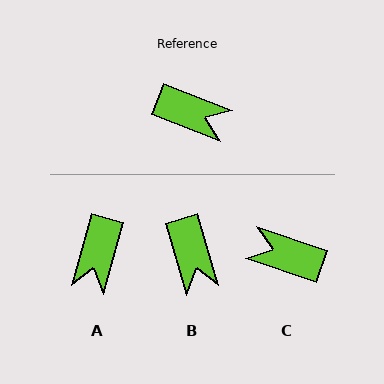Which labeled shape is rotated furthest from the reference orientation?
C, about 178 degrees away.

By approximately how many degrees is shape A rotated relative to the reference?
Approximately 84 degrees clockwise.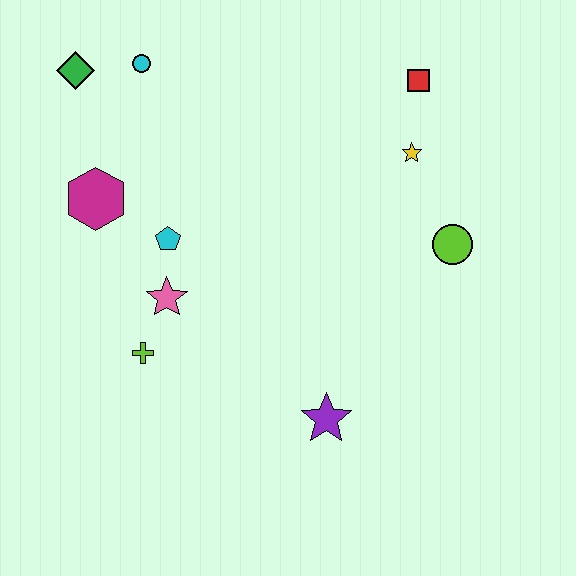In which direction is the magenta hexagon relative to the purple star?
The magenta hexagon is to the left of the purple star.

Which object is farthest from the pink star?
The red square is farthest from the pink star.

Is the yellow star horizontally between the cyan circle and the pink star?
No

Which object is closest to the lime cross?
The pink star is closest to the lime cross.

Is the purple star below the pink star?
Yes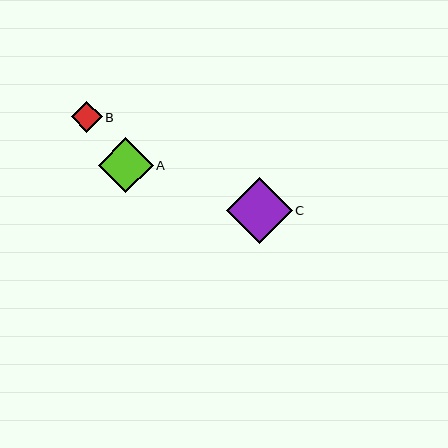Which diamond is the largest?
Diamond C is the largest with a size of approximately 66 pixels.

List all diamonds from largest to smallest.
From largest to smallest: C, A, B.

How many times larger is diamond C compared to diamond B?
Diamond C is approximately 2.1 times the size of diamond B.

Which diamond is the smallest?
Diamond B is the smallest with a size of approximately 31 pixels.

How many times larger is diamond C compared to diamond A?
Diamond C is approximately 1.2 times the size of diamond A.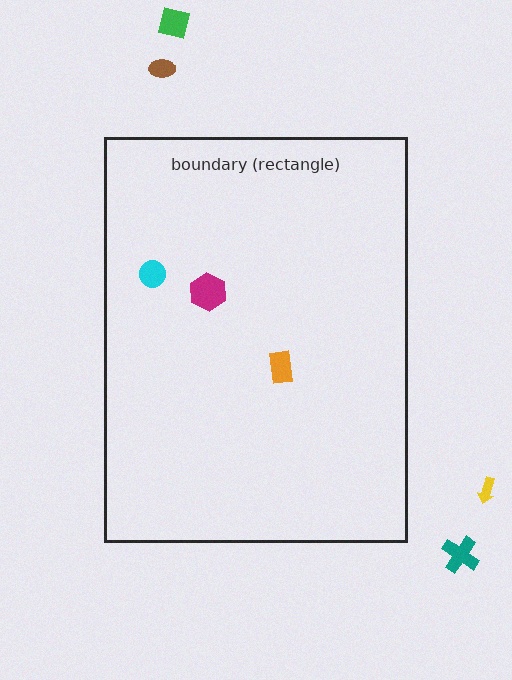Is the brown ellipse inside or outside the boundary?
Outside.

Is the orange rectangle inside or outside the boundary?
Inside.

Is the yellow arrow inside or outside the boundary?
Outside.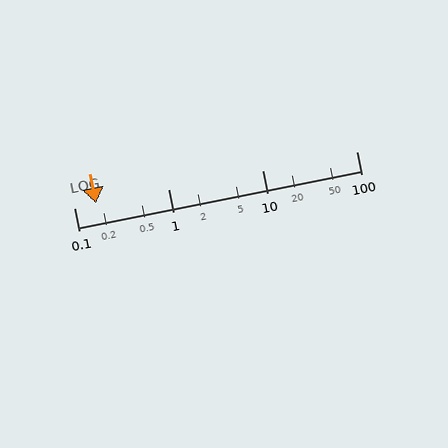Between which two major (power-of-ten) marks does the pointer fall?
The pointer is between 0.1 and 1.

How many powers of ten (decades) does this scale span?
The scale spans 3 decades, from 0.1 to 100.